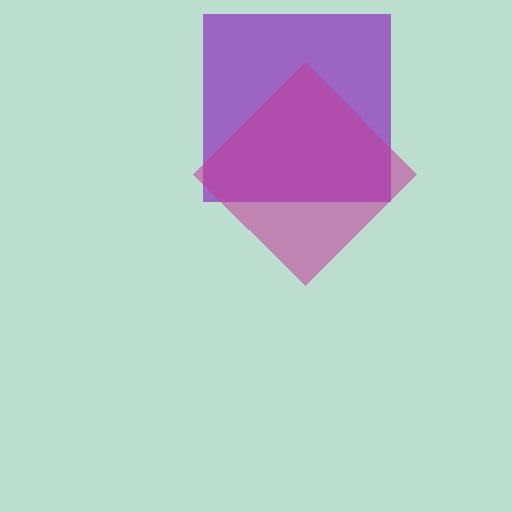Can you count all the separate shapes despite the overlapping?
Yes, there are 2 separate shapes.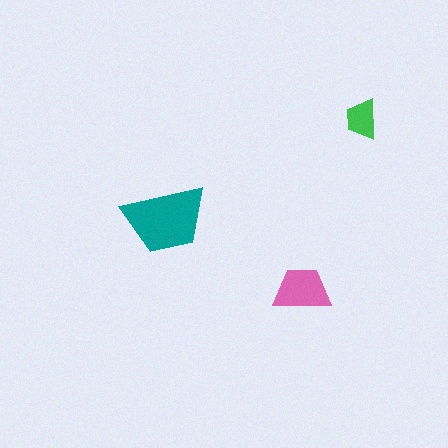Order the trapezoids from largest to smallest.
the teal one, the pink one, the green one.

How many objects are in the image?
There are 3 objects in the image.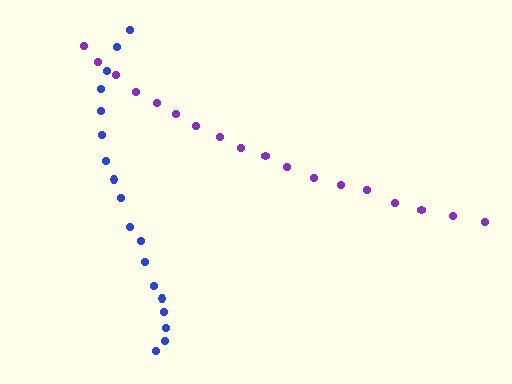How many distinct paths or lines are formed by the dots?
There are 2 distinct paths.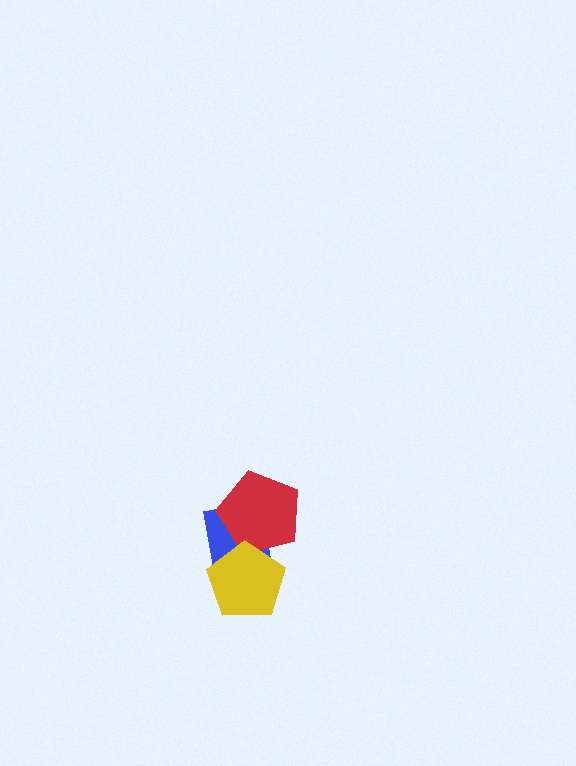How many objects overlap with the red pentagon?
2 objects overlap with the red pentagon.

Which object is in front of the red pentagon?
The yellow pentagon is in front of the red pentagon.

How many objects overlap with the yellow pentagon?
2 objects overlap with the yellow pentagon.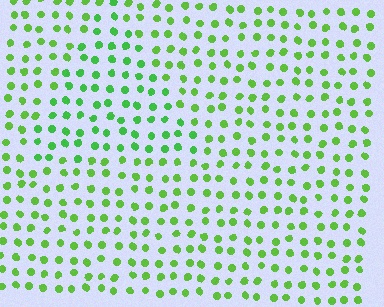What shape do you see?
I see a triangle.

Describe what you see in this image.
The image is filled with small lime elements in a uniform arrangement. A triangle-shaped region is visible where the elements are tinted to a slightly different hue, forming a subtle color boundary.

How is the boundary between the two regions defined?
The boundary is defined purely by a slight shift in hue (about 19 degrees). Spacing, size, and orientation are identical on both sides.